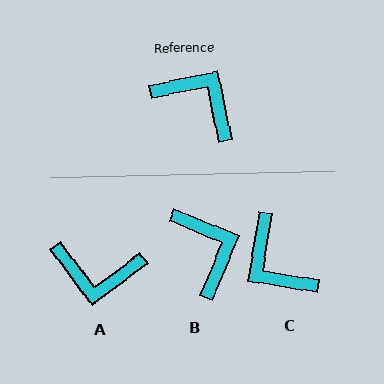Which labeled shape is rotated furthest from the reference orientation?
C, about 159 degrees away.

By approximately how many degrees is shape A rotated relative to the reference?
Approximately 155 degrees clockwise.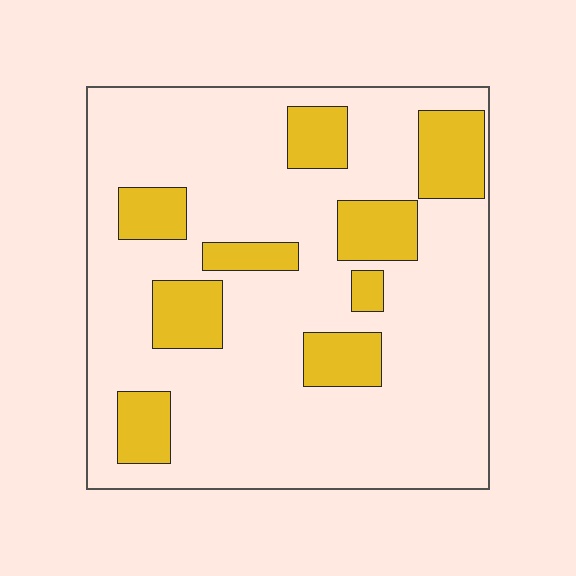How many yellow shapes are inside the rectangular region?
9.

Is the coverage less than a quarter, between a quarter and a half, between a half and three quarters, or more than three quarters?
Less than a quarter.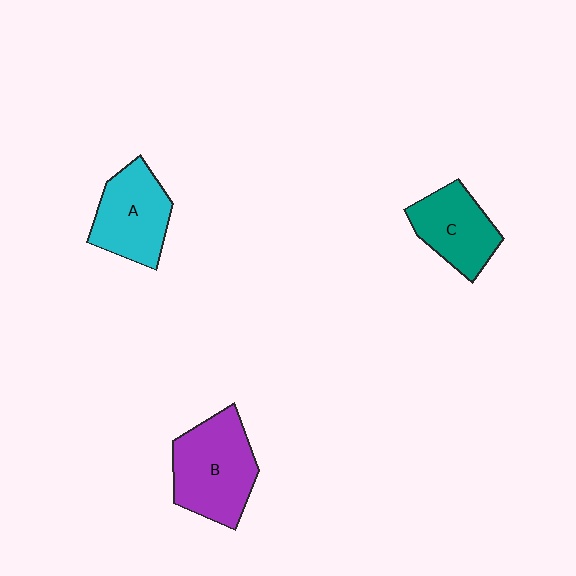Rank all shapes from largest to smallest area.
From largest to smallest: B (purple), A (cyan), C (teal).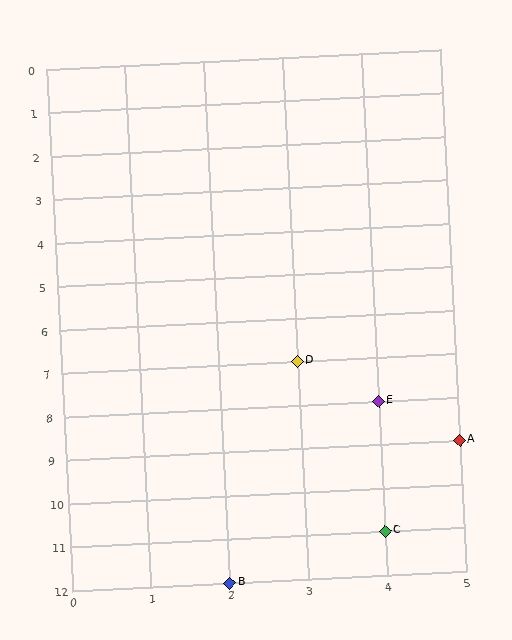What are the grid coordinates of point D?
Point D is at grid coordinates (3, 7).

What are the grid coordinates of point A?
Point A is at grid coordinates (5, 9).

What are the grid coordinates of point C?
Point C is at grid coordinates (4, 11).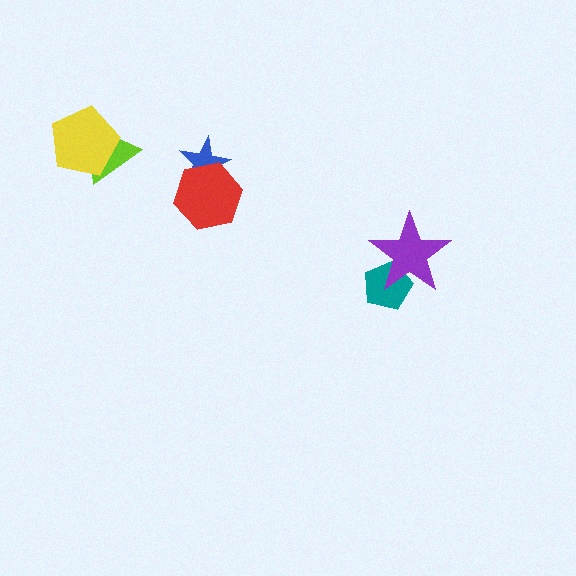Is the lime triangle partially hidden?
Yes, it is partially covered by another shape.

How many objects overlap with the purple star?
1 object overlaps with the purple star.